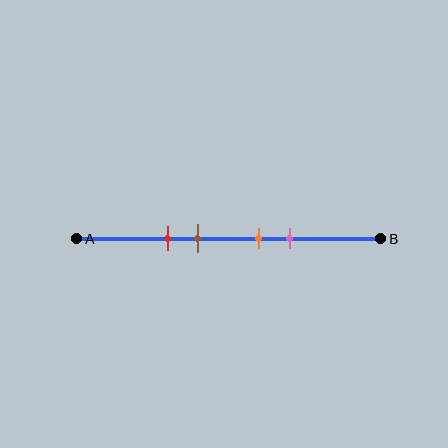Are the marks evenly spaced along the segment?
No, the marks are not evenly spaced.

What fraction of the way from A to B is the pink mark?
The pink mark is approximately 70% (0.7) of the way from A to B.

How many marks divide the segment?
There are 4 marks dividing the segment.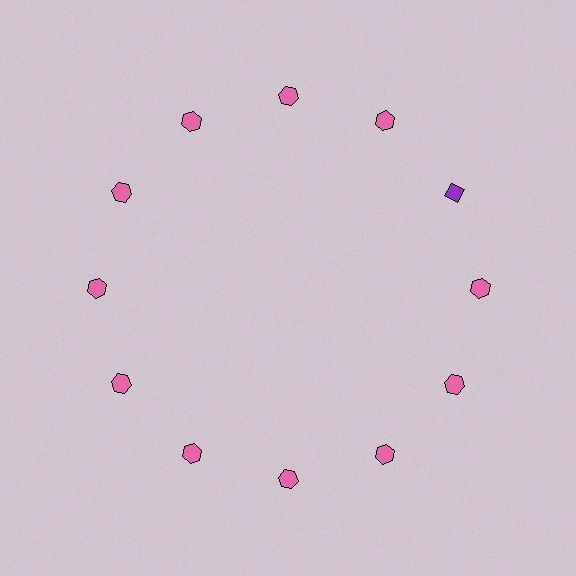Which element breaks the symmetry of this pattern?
The purple diamond at roughly the 2 o'clock position breaks the symmetry. All other shapes are pink hexagons.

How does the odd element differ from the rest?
It differs in both color (purple instead of pink) and shape (diamond instead of hexagon).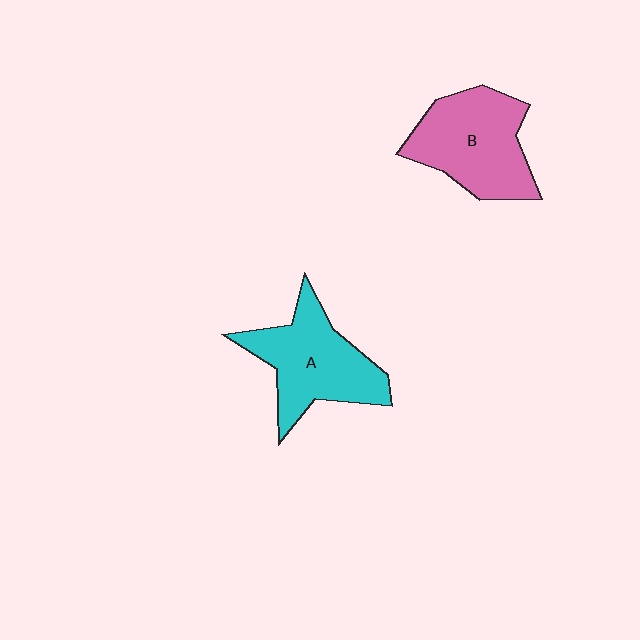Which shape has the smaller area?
Shape A (cyan).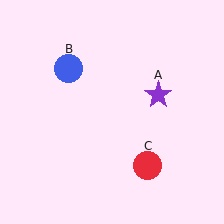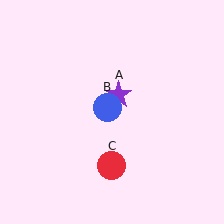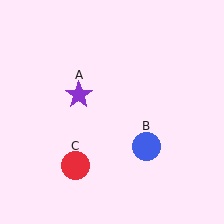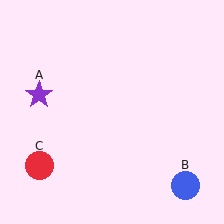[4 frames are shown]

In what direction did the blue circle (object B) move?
The blue circle (object B) moved down and to the right.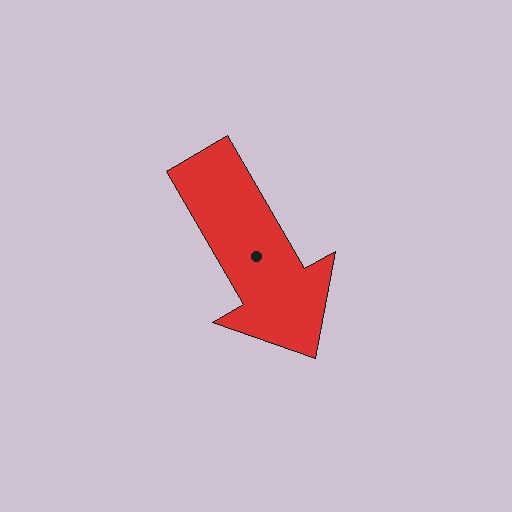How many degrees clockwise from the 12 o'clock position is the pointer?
Approximately 150 degrees.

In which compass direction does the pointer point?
Southeast.